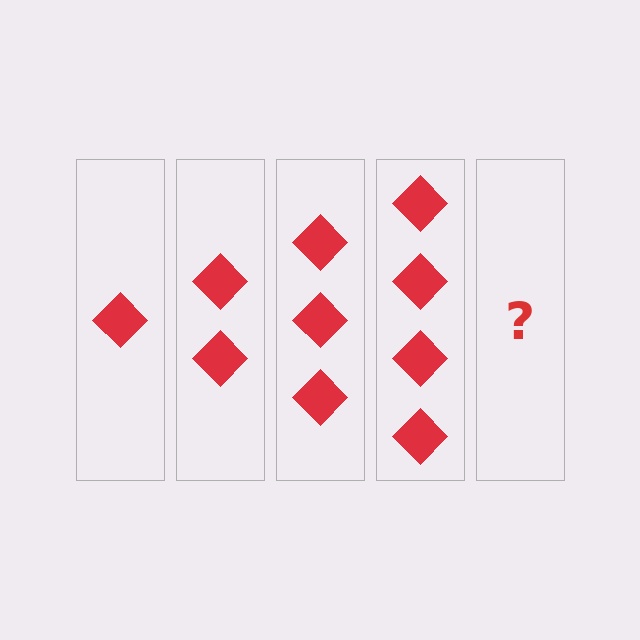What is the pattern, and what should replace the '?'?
The pattern is that each step adds one more diamond. The '?' should be 5 diamonds.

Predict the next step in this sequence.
The next step is 5 diamonds.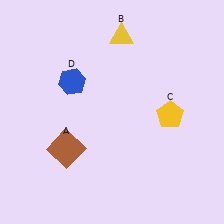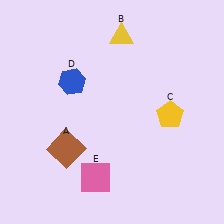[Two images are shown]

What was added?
A pink square (E) was added in Image 2.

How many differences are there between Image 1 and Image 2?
There is 1 difference between the two images.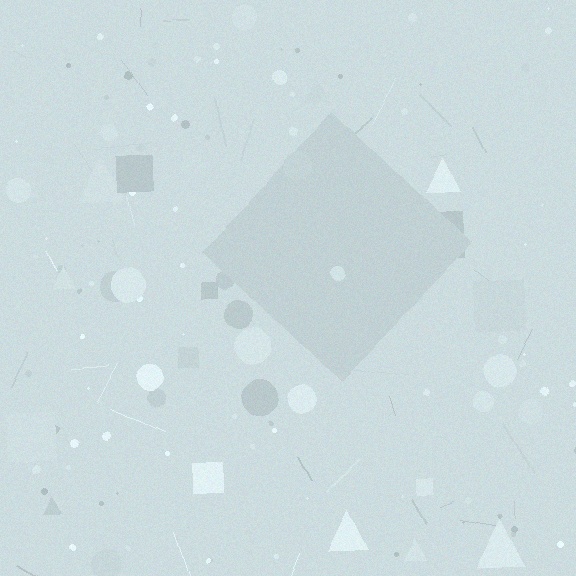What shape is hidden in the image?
A diamond is hidden in the image.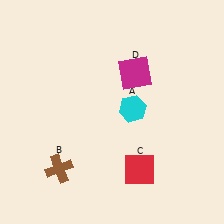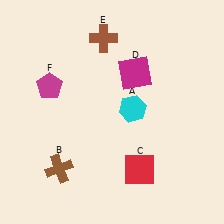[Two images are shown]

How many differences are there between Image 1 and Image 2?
There are 2 differences between the two images.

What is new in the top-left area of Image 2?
A brown cross (E) was added in the top-left area of Image 2.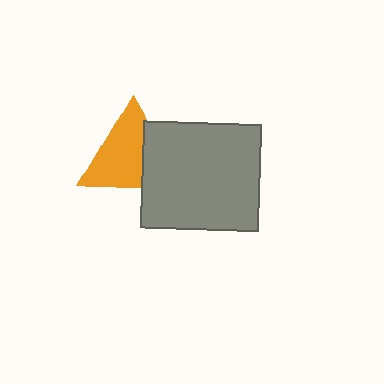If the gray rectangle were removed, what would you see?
You would see the complete orange triangle.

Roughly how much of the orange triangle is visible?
Most of it is visible (roughly 69%).